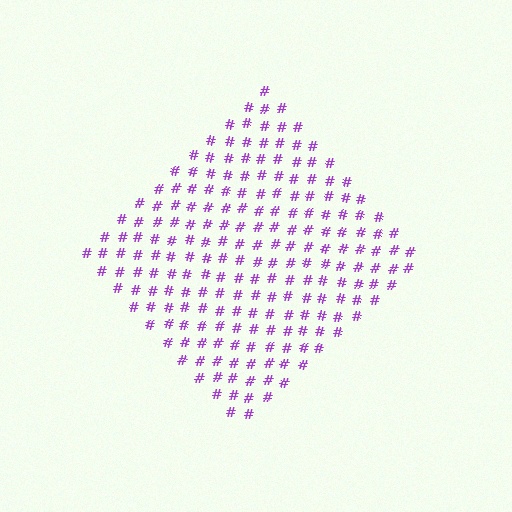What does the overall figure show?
The overall figure shows a diamond.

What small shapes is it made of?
It is made of small hash symbols.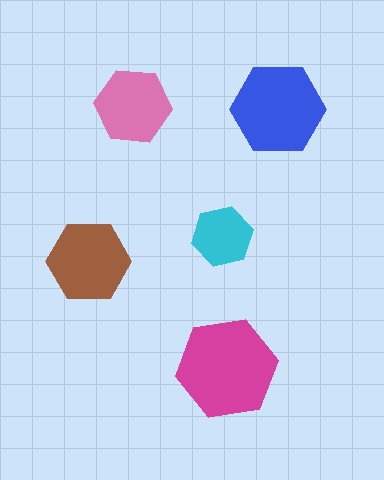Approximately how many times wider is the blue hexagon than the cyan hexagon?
About 1.5 times wider.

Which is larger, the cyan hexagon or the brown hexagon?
The brown one.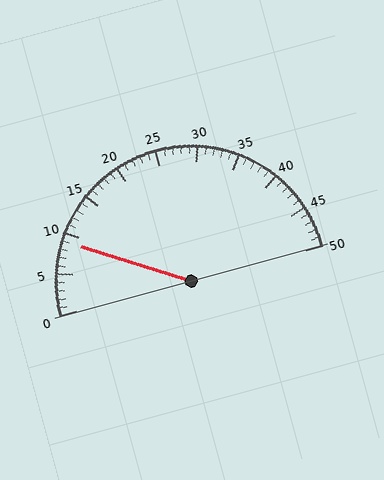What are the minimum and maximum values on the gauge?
The gauge ranges from 0 to 50.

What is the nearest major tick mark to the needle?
The nearest major tick mark is 10.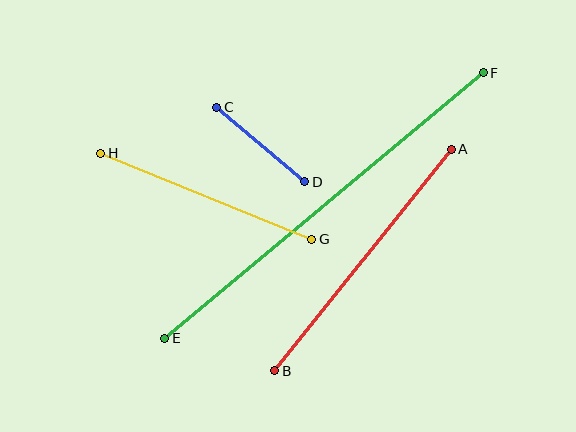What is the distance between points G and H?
The distance is approximately 228 pixels.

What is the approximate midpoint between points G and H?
The midpoint is at approximately (206, 196) pixels.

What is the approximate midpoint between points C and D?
The midpoint is at approximately (261, 144) pixels.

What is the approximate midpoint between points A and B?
The midpoint is at approximately (363, 260) pixels.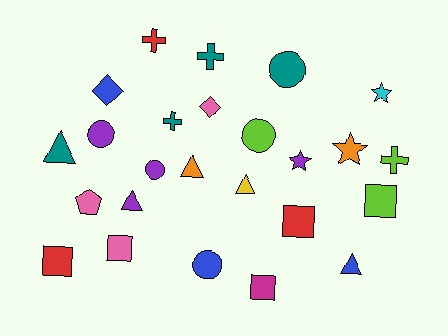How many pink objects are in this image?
There are 3 pink objects.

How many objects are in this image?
There are 25 objects.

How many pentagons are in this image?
There is 1 pentagon.